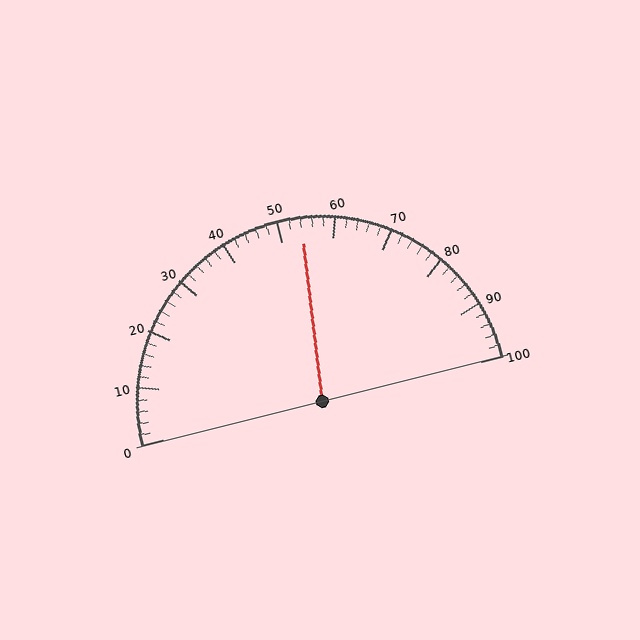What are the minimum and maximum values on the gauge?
The gauge ranges from 0 to 100.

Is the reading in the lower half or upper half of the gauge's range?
The reading is in the upper half of the range (0 to 100).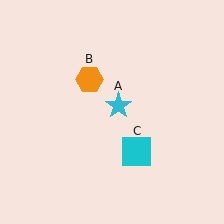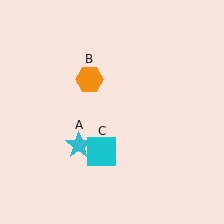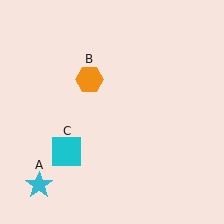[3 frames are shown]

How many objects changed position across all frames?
2 objects changed position: cyan star (object A), cyan square (object C).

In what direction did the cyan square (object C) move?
The cyan square (object C) moved left.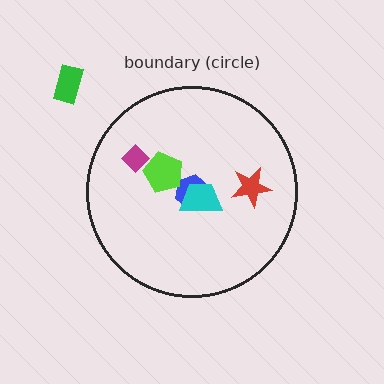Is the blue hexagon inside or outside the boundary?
Inside.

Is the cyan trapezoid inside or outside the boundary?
Inside.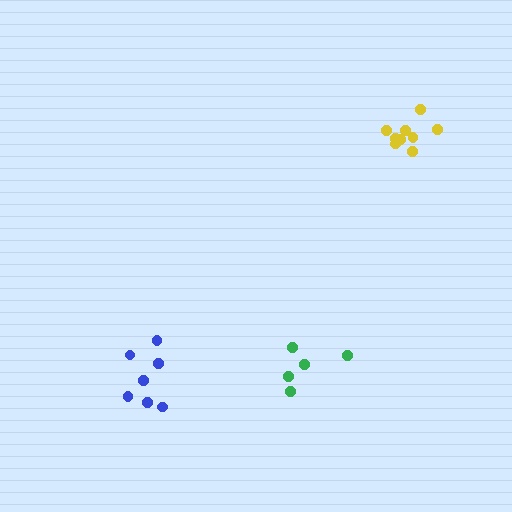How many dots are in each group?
Group 1: 9 dots, Group 2: 7 dots, Group 3: 5 dots (21 total).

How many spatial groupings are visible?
There are 3 spatial groupings.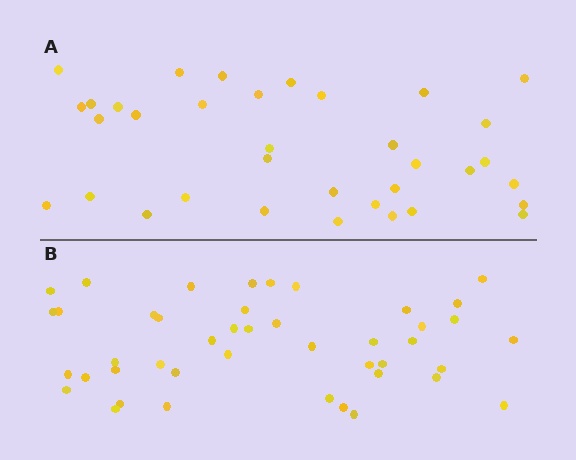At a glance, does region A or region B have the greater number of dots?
Region B (the bottom region) has more dots.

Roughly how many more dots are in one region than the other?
Region B has roughly 8 or so more dots than region A.